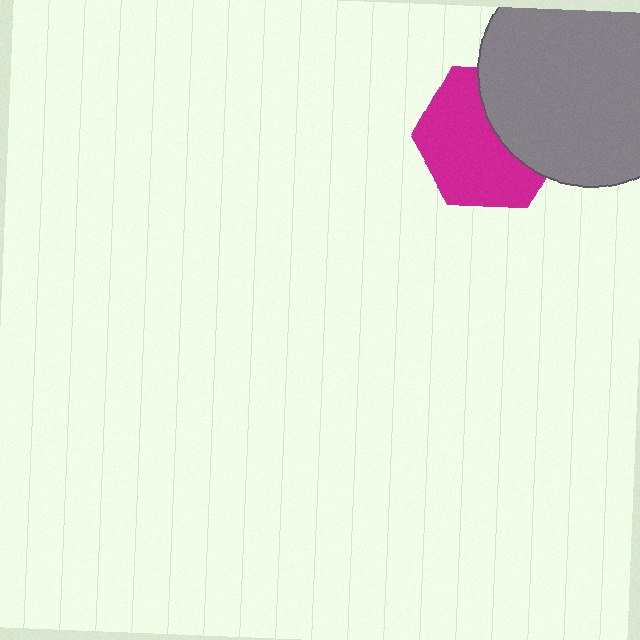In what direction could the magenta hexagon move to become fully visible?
The magenta hexagon could move left. That would shift it out from behind the gray circle entirely.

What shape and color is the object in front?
The object in front is a gray circle.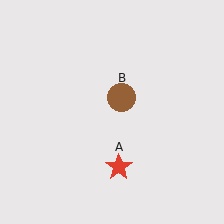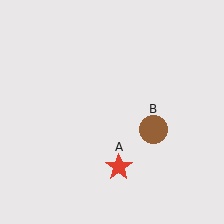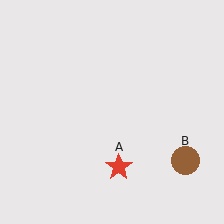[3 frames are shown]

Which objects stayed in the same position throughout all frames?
Red star (object A) remained stationary.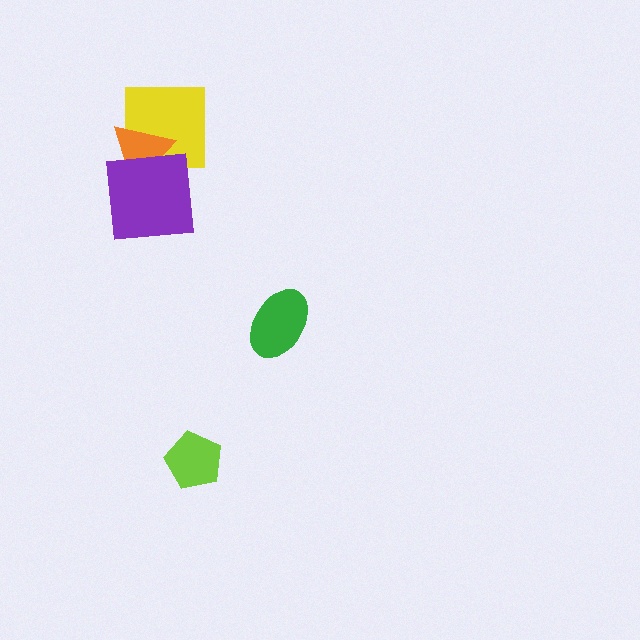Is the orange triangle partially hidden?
Yes, it is partially covered by another shape.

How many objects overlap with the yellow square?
2 objects overlap with the yellow square.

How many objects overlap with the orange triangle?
2 objects overlap with the orange triangle.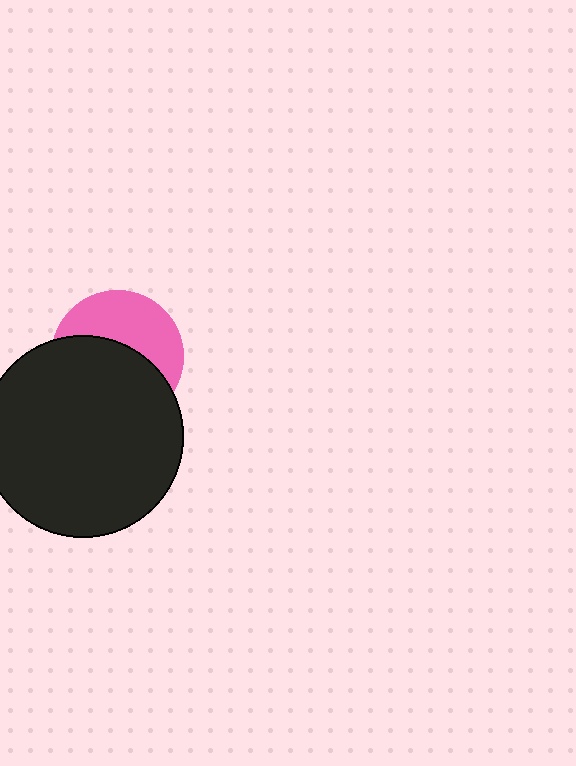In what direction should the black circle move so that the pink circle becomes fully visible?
The black circle should move down. That is the shortest direction to clear the overlap and leave the pink circle fully visible.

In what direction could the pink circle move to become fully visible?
The pink circle could move up. That would shift it out from behind the black circle entirely.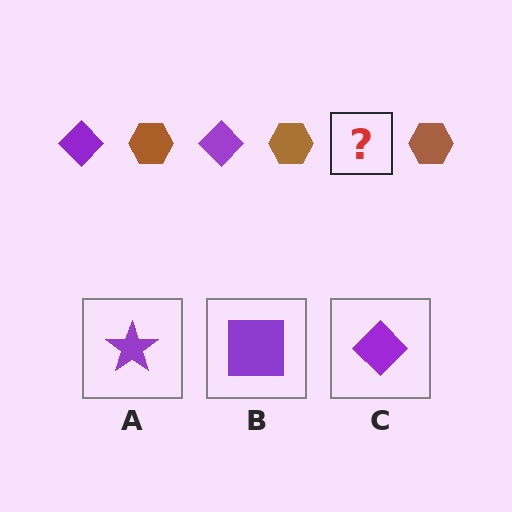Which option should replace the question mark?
Option C.